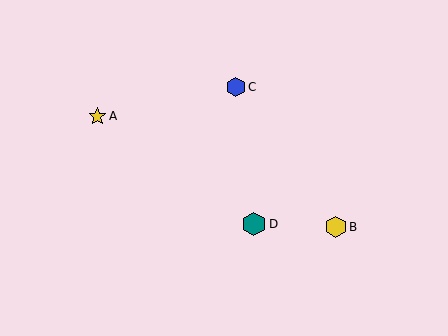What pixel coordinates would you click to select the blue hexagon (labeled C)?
Click at (236, 87) to select the blue hexagon C.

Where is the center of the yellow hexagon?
The center of the yellow hexagon is at (336, 227).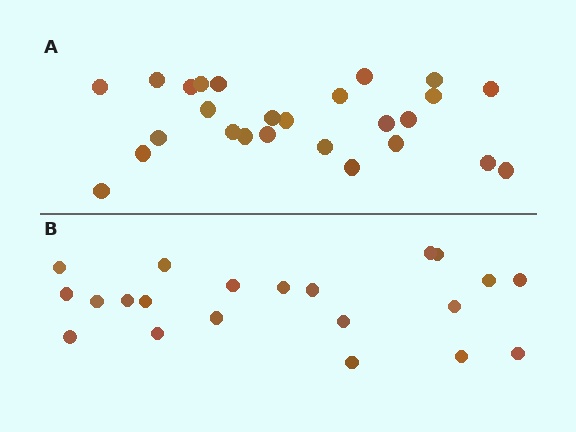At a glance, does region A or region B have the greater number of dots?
Region A (the top region) has more dots.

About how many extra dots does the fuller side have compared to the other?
Region A has about 5 more dots than region B.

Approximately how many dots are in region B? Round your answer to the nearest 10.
About 20 dots. (The exact count is 21, which rounds to 20.)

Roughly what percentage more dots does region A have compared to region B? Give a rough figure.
About 25% more.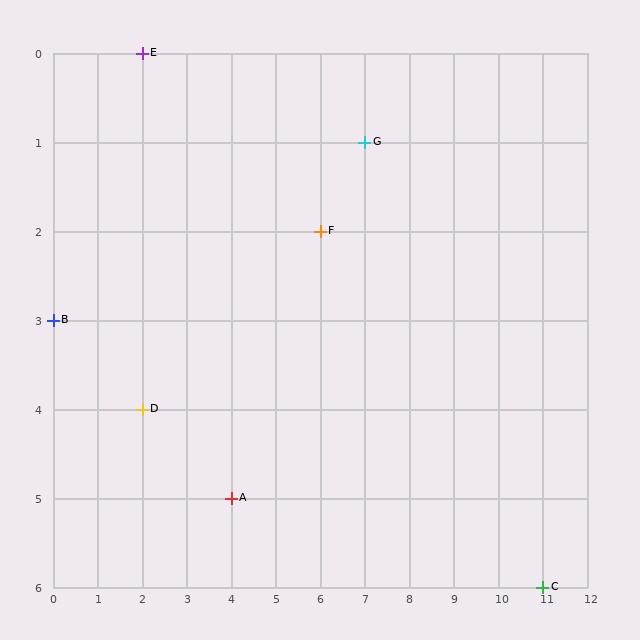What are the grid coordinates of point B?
Point B is at grid coordinates (0, 3).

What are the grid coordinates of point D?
Point D is at grid coordinates (2, 4).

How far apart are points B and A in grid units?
Points B and A are 4 columns and 2 rows apart (about 4.5 grid units diagonally).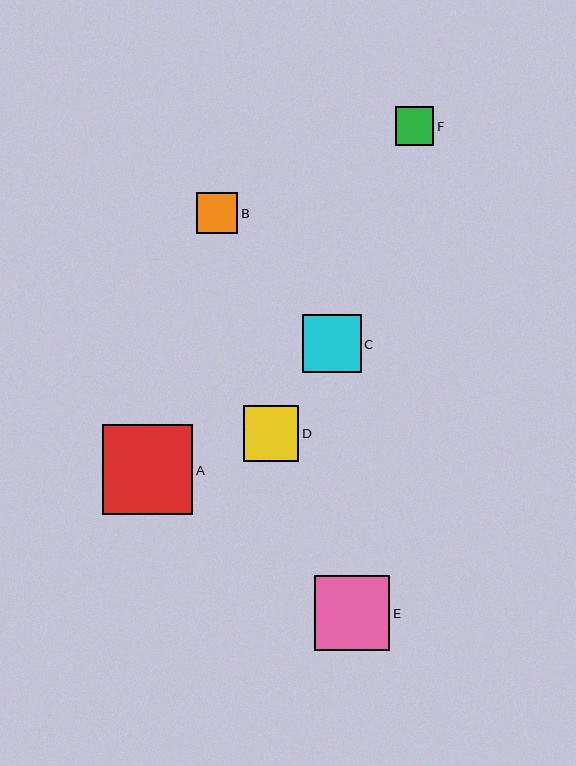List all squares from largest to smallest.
From largest to smallest: A, E, C, D, B, F.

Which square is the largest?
Square A is the largest with a size of approximately 90 pixels.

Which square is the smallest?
Square F is the smallest with a size of approximately 39 pixels.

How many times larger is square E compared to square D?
Square E is approximately 1.4 times the size of square D.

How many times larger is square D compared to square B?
Square D is approximately 1.3 times the size of square B.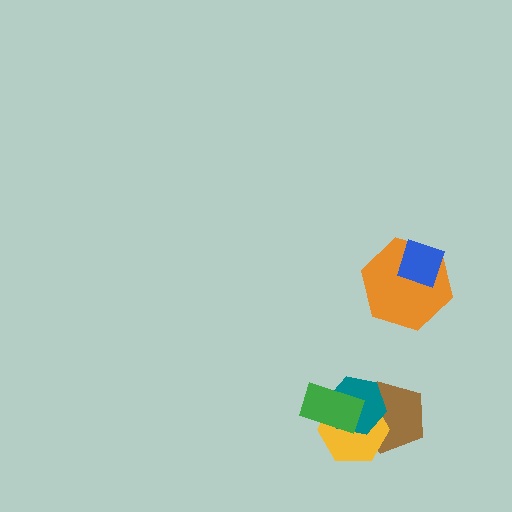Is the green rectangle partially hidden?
No, no other shape covers it.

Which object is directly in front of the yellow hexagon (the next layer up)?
The teal hexagon is directly in front of the yellow hexagon.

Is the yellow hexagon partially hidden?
Yes, it is partially covered by another shape.